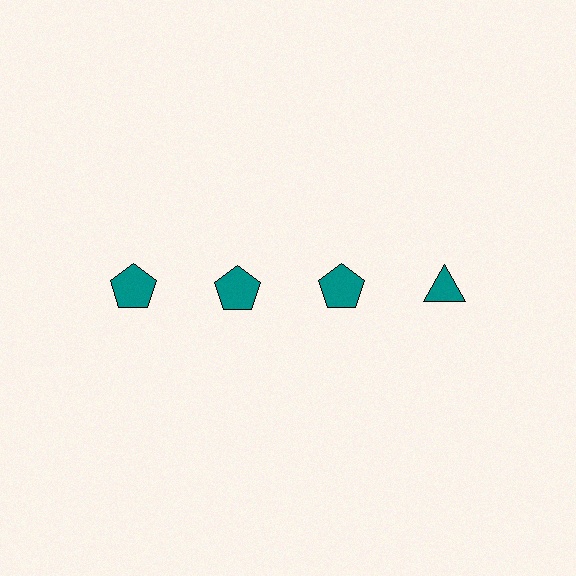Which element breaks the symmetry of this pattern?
The teal triangle in the top row, second from right column breaks the symmetry. All other shapes are teal pentagons.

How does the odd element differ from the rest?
It has a different shape: triangle instead of pentagon.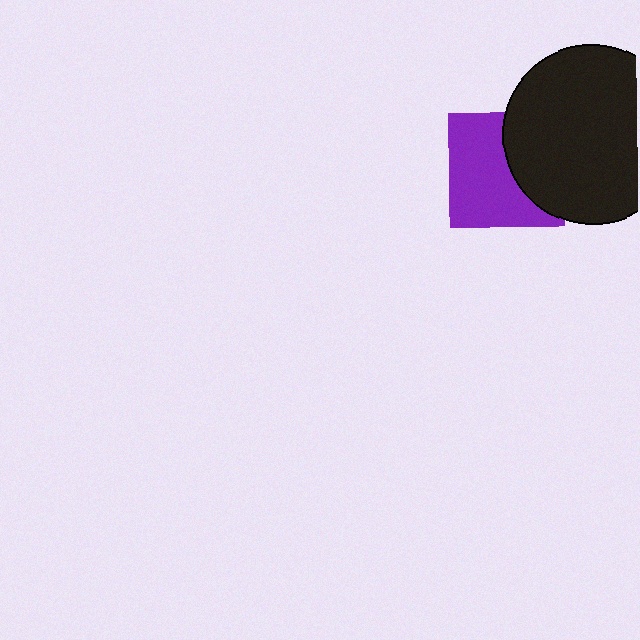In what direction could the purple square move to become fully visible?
The purple square could move left. That would shift it out from behind the black circle entirely.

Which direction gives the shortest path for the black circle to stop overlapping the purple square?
Moving right gives the shortest separation.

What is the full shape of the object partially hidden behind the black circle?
The partially hidden object is a purple square.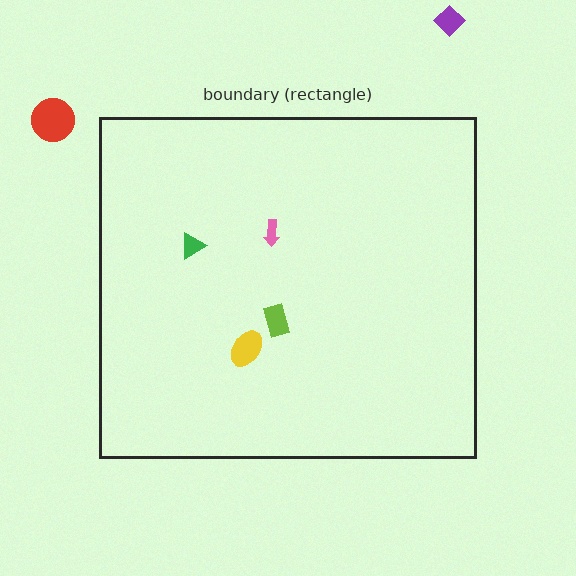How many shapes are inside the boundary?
4 inside, 2 outside.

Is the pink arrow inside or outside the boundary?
Inside.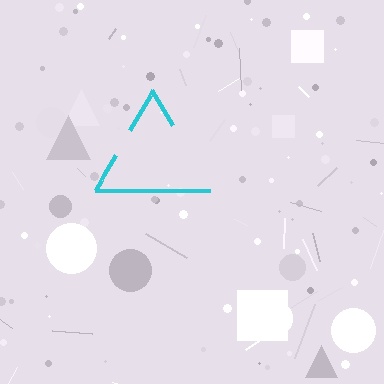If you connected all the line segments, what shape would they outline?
They would outline a triangle.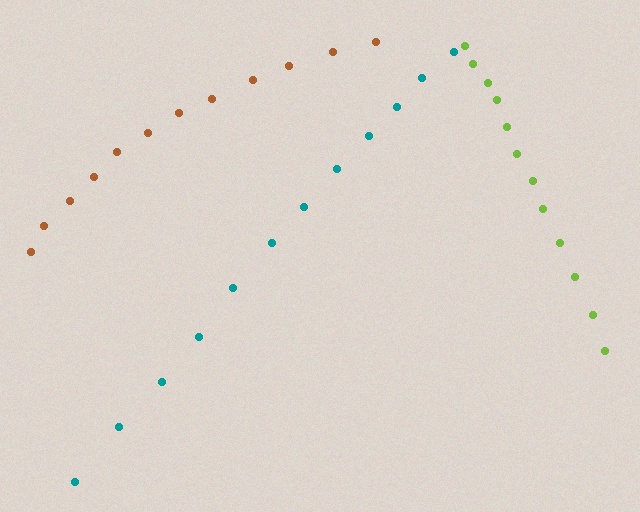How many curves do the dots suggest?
There are 3 distinct paths.